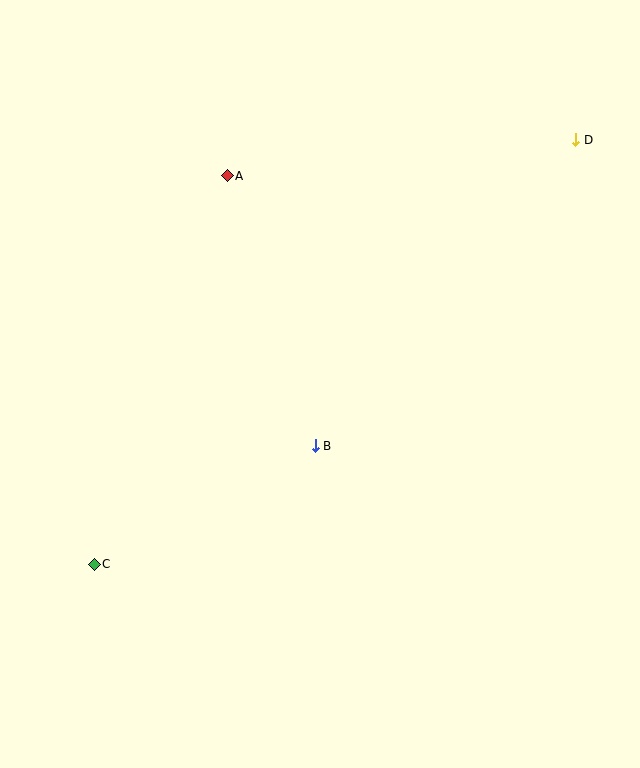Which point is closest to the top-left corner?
Point A is closest to the top-left corner.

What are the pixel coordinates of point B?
Point B is at (315, 446).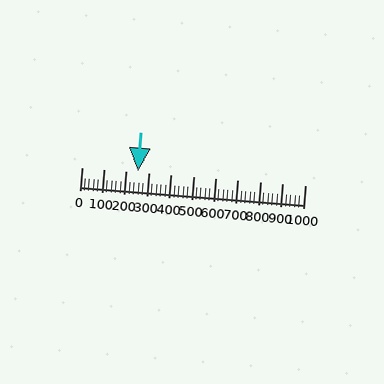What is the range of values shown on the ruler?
The ruler shows values from 0 to 1000.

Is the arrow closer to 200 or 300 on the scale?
The arrow is closer to 300.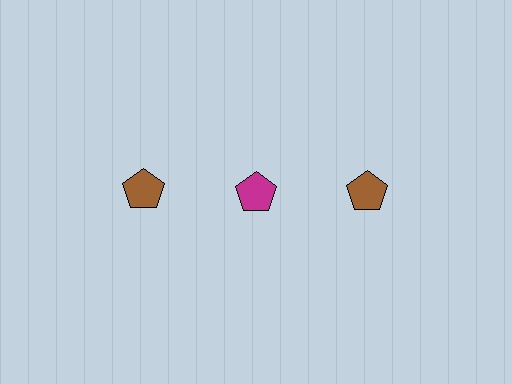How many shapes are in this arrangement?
There are 3 shapes arranged in a grid pattern.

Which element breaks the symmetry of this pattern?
The magenta pentagon in the top row, second from left column breaks the symmetry. All other shapes are brown pentagons.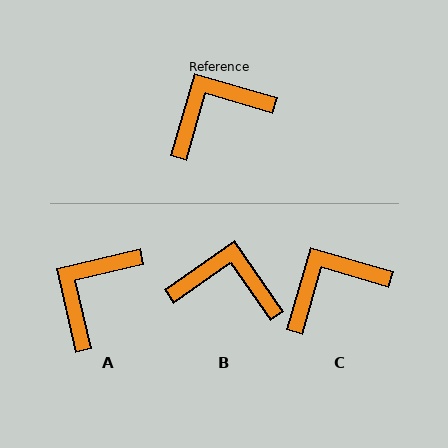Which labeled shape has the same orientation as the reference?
C.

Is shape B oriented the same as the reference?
No, it is off by about 39 degrees.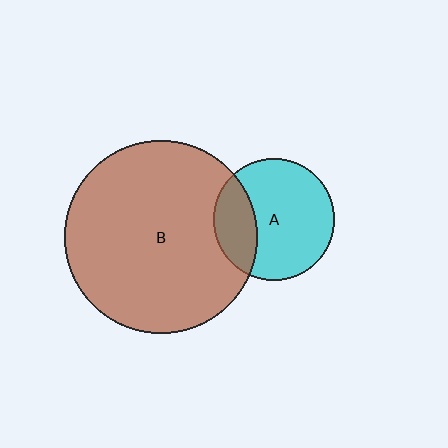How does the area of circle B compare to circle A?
Approximately 2.5 times.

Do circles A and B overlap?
Yes.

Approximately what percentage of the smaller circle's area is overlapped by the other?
Approximately 25%.